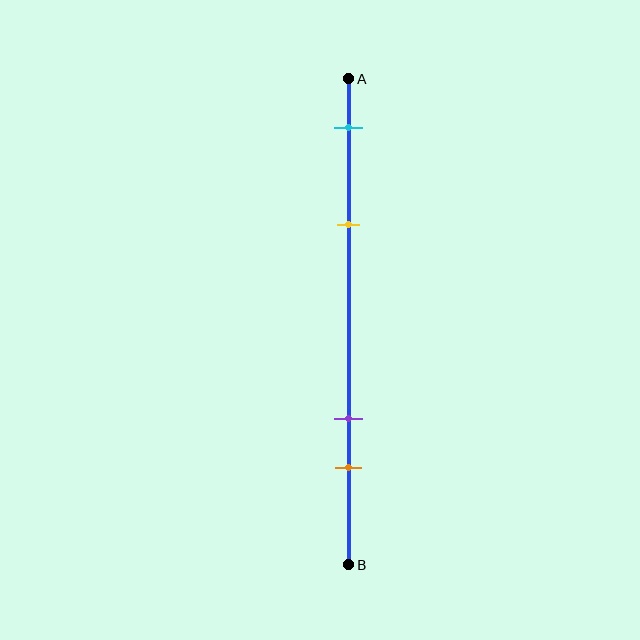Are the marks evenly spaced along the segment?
No, the marks are not evenly spaced.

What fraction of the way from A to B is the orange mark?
The orange mark is approximately 80% (0.8) of the way from A to B.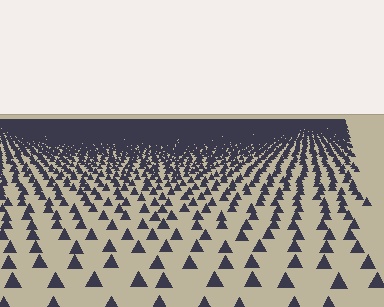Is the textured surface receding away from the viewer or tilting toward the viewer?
The surface is receding away from the viewer. Texture elements get smaller and denser toward the top.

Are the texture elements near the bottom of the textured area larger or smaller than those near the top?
Larger. Near the bottom, elements are closer to the viewer and appear at a bigger on-screen size.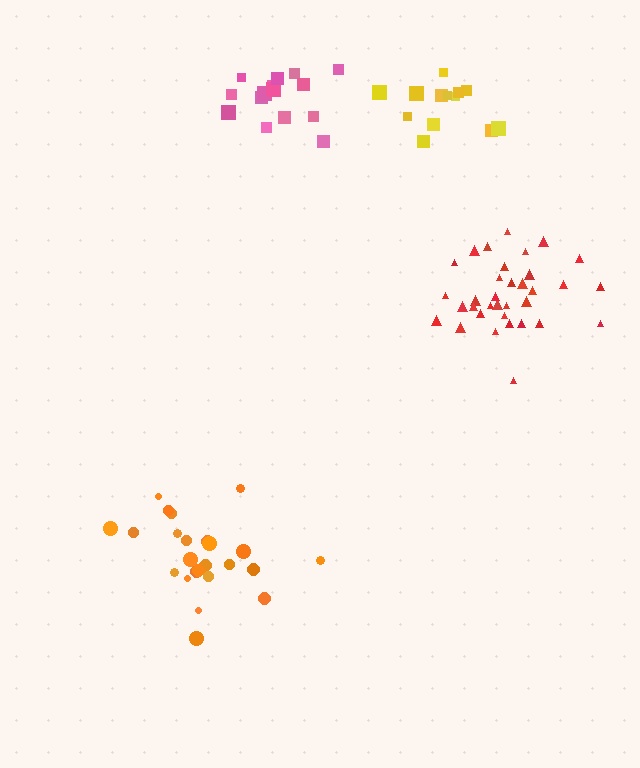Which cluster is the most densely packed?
Yellow.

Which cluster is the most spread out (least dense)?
Pink.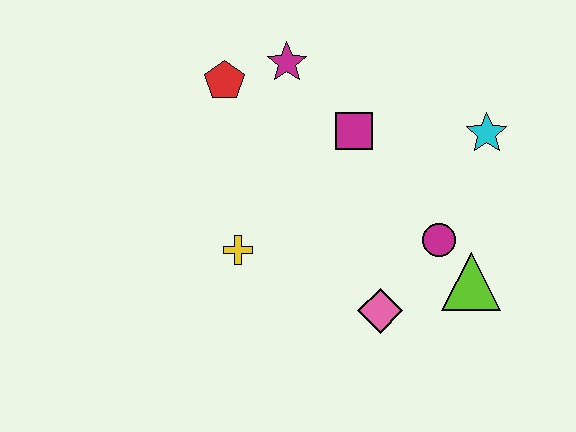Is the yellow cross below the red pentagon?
Yes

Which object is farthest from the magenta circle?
The red pentagon is farthest from the magenta circle.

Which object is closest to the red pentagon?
The magenta star is closest to the red pentagon.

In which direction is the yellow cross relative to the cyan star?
The yellow cross is to the left of the cyan star.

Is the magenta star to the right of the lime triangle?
No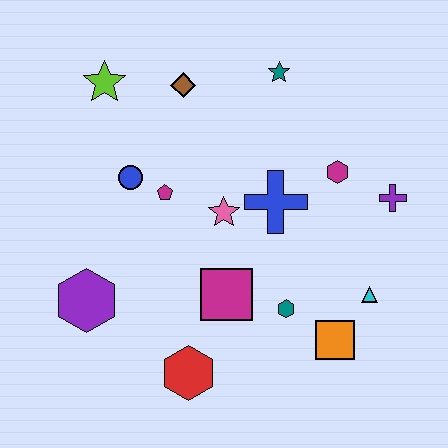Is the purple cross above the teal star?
No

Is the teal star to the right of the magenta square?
Yes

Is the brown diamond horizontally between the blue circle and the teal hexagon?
Yes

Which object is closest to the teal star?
The brown diamond is closest to the teal star.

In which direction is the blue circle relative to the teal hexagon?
The blue circle is to the left of the teal hexagon.